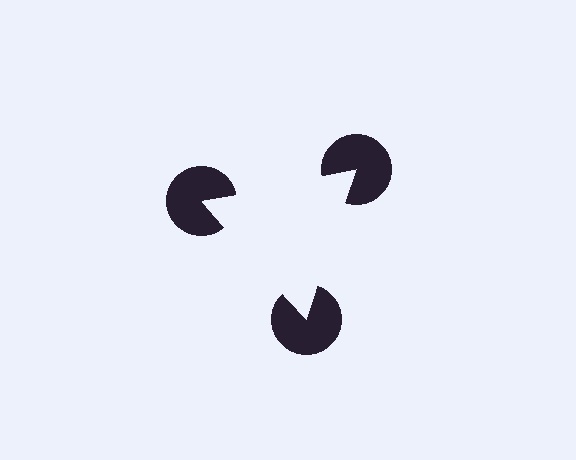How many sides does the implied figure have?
3 sides.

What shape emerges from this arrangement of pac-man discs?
An illusory triangle — its edges are inferred from the aligned wedge cuts in the pac-man discs, not physically drawn.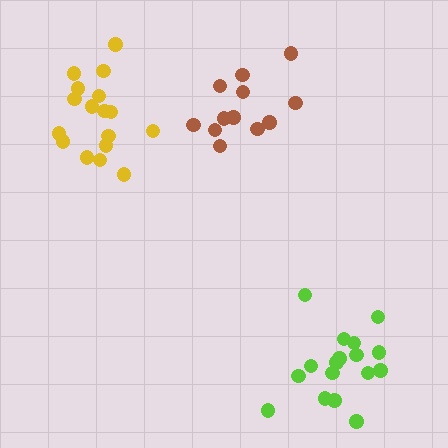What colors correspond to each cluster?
The clusters are colored: brown, lime, yellow.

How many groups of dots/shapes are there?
There are 3 groups.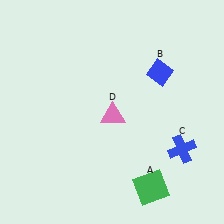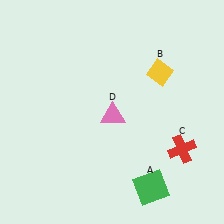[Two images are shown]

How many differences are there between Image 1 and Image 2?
There are 2 differences between the two images.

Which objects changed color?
B changed from blue to yellow. C changed from blue to red.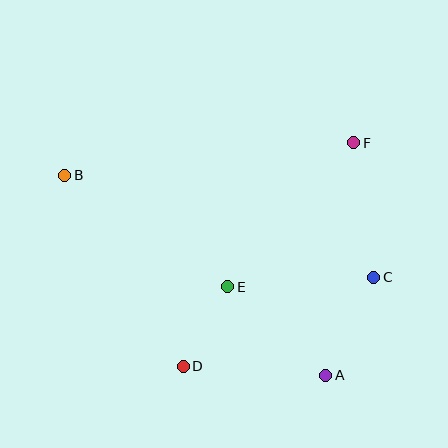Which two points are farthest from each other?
Points A and B are farthest from each other.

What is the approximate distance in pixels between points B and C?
The distance between B and C is approximately 325 pixels.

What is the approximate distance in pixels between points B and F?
The distance between B and F is approximately 290 pixels.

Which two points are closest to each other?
Points D and E are closest to each other.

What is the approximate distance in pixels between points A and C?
The distance between A and C is approximately 109 pixels.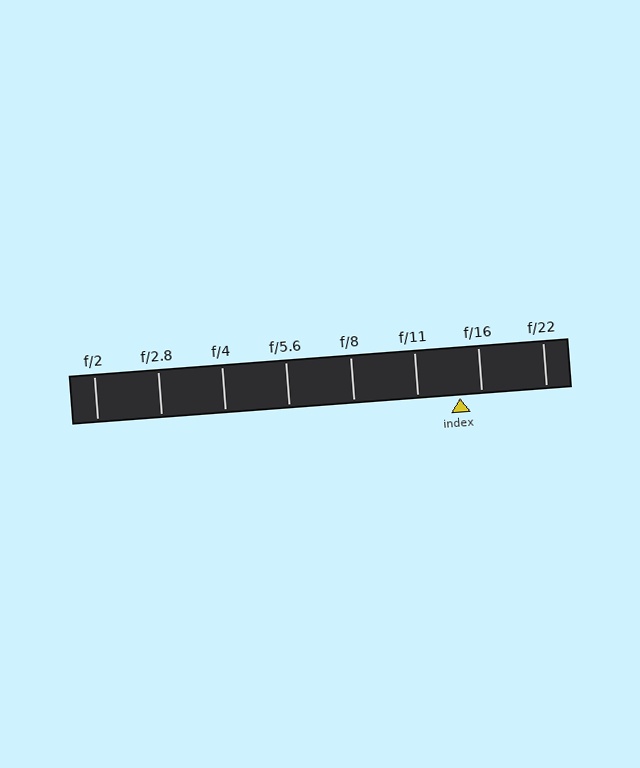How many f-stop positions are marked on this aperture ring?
There are 8 f-stop positions marked.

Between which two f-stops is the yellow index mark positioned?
The index mark is between f/11 and f/16.